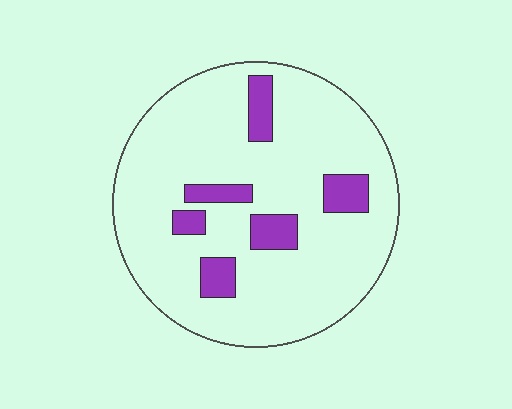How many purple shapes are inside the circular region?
6.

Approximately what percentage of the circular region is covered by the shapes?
Approximately 15%.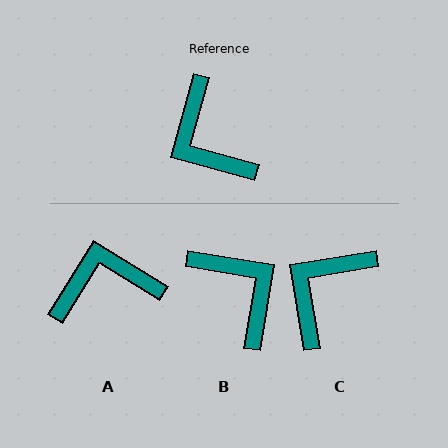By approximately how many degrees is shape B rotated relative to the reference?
Approximately 174 degrees clockwise.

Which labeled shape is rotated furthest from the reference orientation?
B, about 174 degrees away.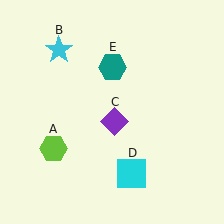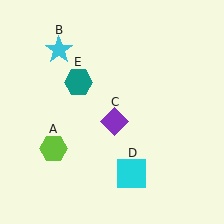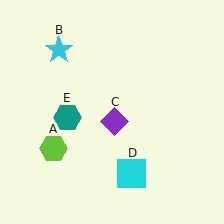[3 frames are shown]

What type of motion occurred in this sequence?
The teal hexagon (object E) rotated counterclockwise around the center of the scene.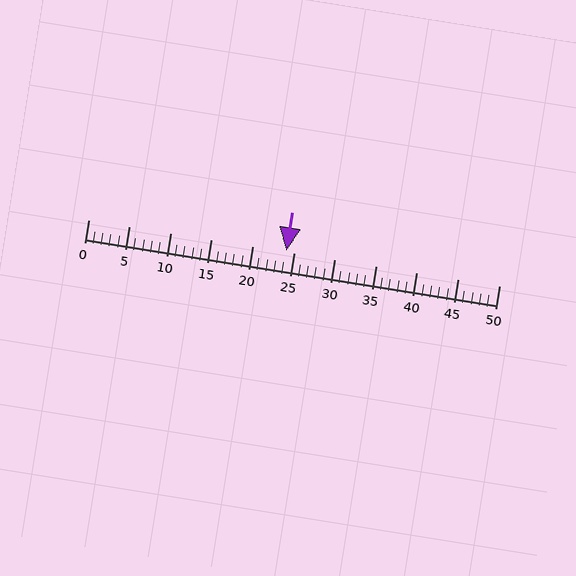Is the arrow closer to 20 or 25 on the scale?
The arrow is closer to 25.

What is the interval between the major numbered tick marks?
The major tick marks are spaced 5 units apart.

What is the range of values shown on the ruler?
The ruler shows values from 0 to 50.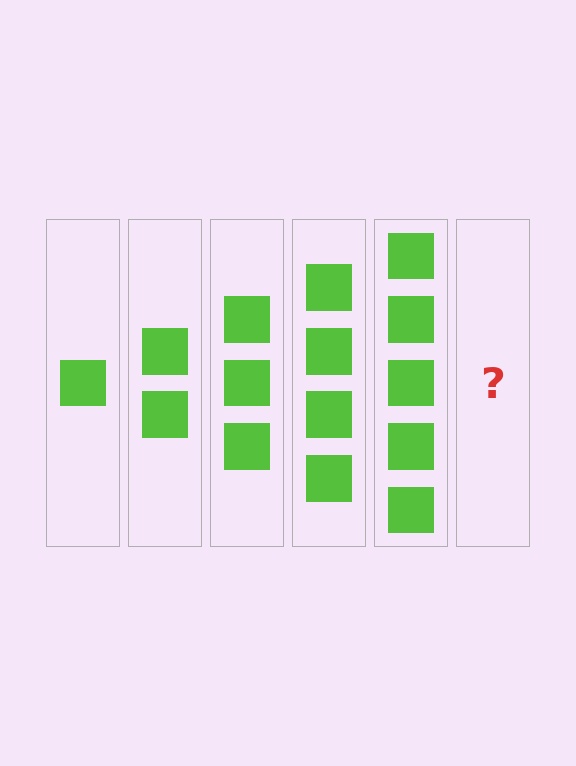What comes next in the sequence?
The next element should be 6 squares.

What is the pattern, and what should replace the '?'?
The pattern is that each step adds one more square. The '?' should be 6 squares.